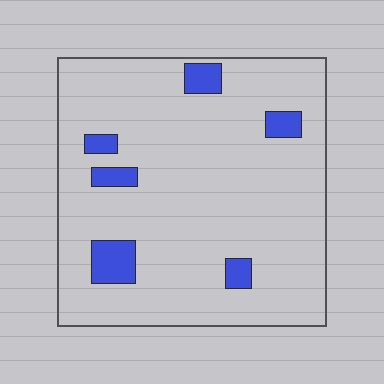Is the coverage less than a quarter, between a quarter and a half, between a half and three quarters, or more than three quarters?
Less than a quarter.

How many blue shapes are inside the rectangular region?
6.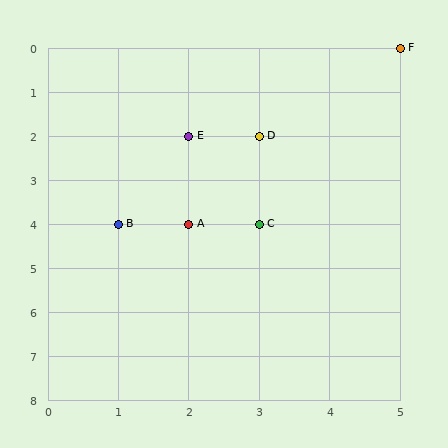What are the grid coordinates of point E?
Point E is at grid coordinates (2, 2).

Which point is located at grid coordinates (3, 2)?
Point D is at (3, 2).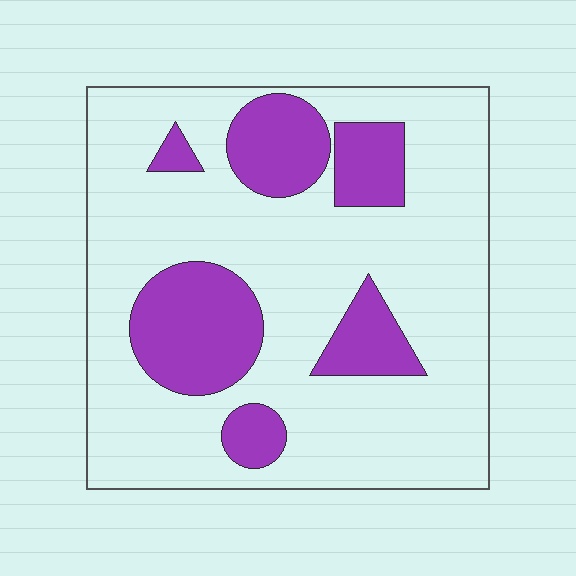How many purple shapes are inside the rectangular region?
6.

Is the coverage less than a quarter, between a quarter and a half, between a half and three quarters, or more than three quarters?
Less than a quarter.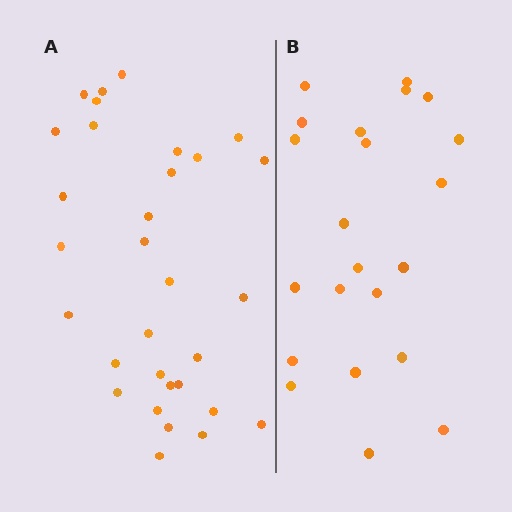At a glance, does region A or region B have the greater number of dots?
Region A (the left region) has more dots.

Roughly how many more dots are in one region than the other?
Region A has roughly 8 or so more dots than region B.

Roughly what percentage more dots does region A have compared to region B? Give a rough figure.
About 40% more.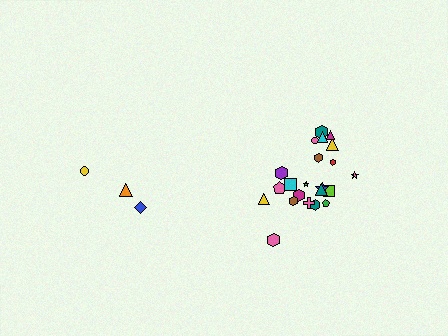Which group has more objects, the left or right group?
The right group.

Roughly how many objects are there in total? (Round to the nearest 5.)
Roughly 25 objects in total.